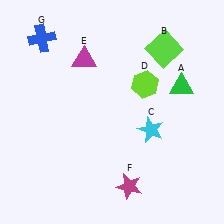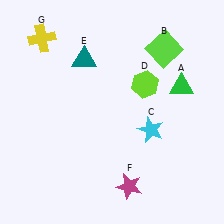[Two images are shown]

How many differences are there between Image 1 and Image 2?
There are 2 differences between the two images.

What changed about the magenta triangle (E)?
In Image 1, E is magenta. In Image 2, it changed to teal.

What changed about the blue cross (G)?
In Image 1, G is blue. In Image 2, it changed to yellow.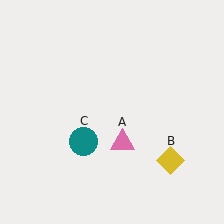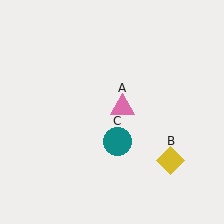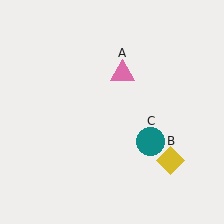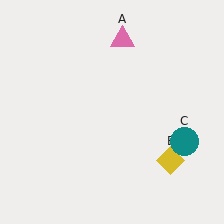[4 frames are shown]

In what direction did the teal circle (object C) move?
The teal circle (object C) moved right.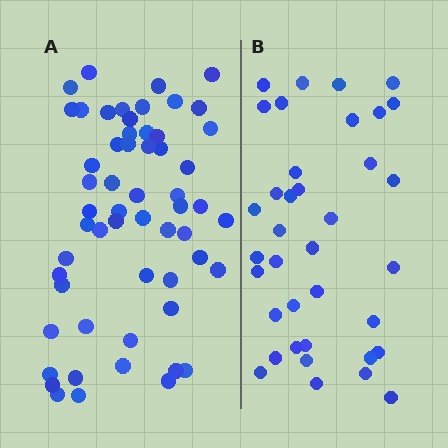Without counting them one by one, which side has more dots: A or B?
Region A (the left region) has more dots.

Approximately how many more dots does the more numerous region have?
Region A has approximately 20 more dots than region B.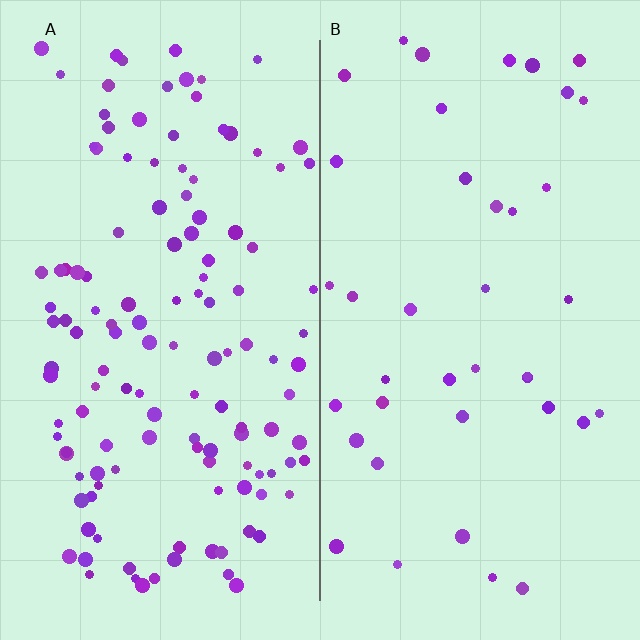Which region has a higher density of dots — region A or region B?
A (the left).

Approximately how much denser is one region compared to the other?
Approximately 3.3× — region A over region B.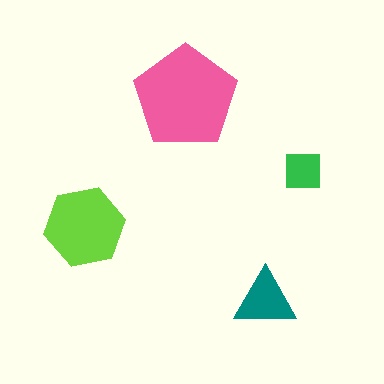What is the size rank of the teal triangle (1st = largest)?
3rd.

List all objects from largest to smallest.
The pink pentagon, the lime hexagon, the teal triangle, the green square.